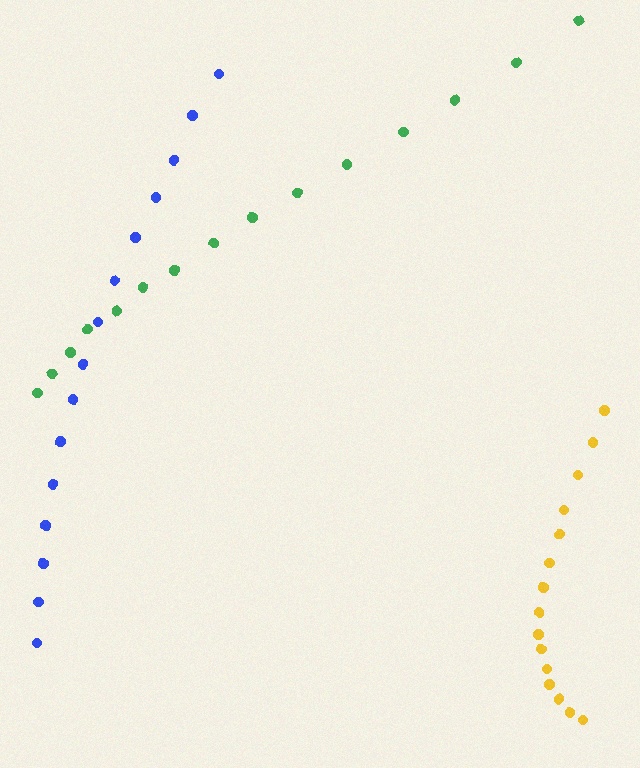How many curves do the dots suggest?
There are 3 distinct paths.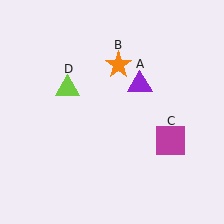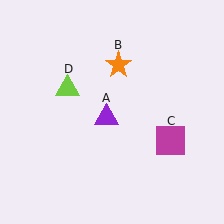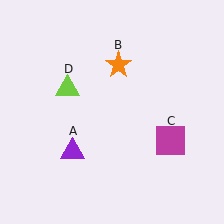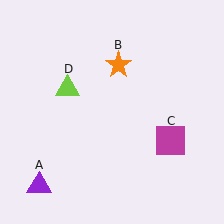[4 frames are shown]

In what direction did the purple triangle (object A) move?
The purple triangle (object A) moved down and to the left.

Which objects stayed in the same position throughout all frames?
Orange star (object B) and magenta square (object C) and lime triangle (object D) remained stationary.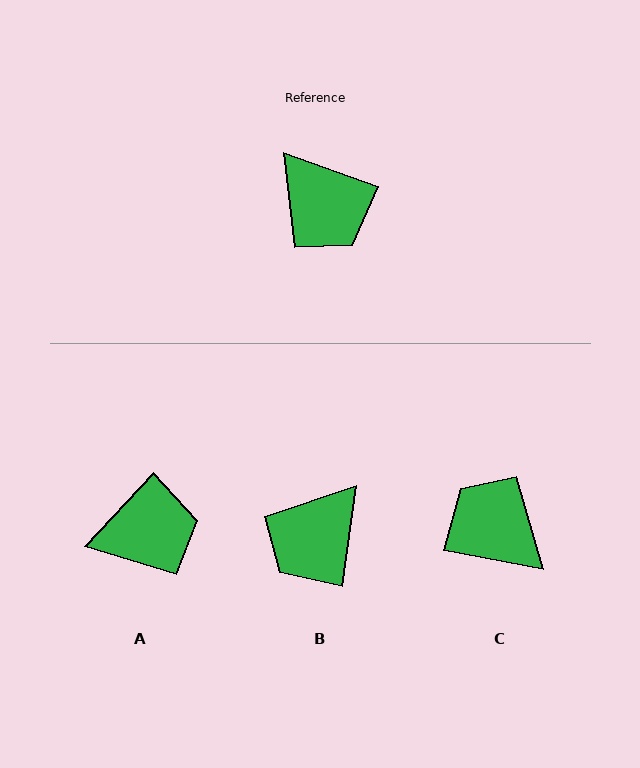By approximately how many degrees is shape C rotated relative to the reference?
Approximately 170 degrees clockwise.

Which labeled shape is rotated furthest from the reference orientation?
C, about 170 degrees away.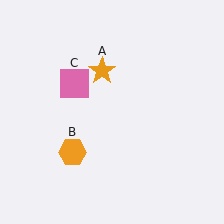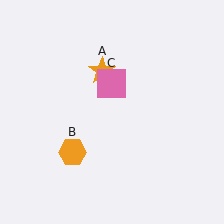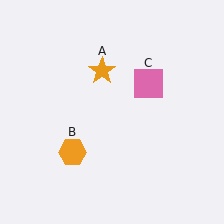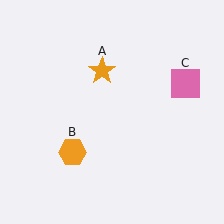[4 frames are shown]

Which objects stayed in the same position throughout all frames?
Orange star (object A) and orange hexagon (object B) remained stationary.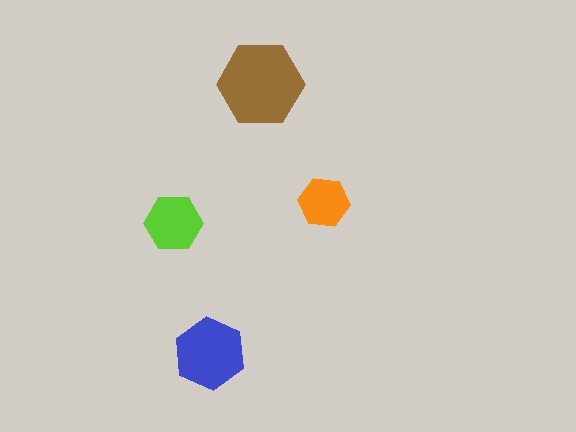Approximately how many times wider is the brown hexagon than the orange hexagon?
About 1.5 times wider.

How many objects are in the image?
There are 4 objects in the image.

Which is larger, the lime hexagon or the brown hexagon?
The brown one.